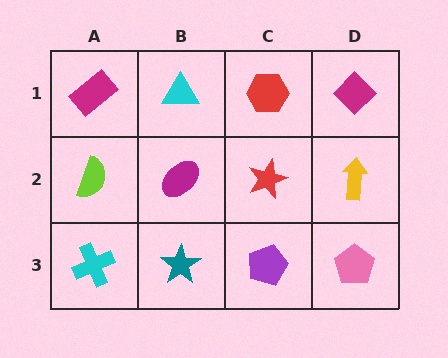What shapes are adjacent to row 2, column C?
A red hexagon (row 1, column C), a purple pentagon (row 3, column C), a magenta ellipse (row 2, column B), a yellow arrow (row 2, column D).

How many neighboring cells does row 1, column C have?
3.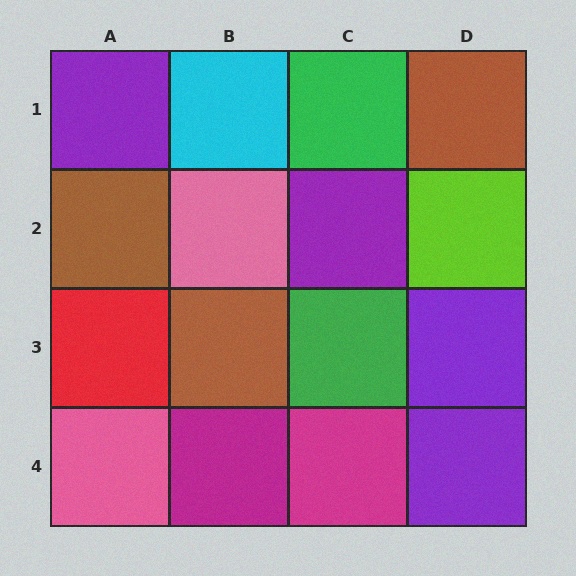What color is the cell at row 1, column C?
Green.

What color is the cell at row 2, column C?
Purple.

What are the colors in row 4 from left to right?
Pink, magenta, magenta, purple.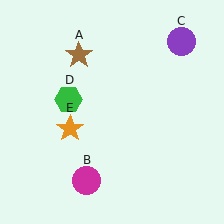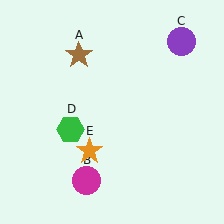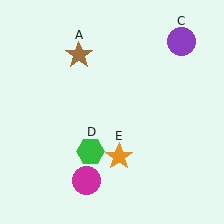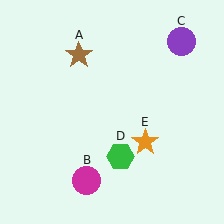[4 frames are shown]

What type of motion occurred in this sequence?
The green hexagon (object D), orange star (object E) rotated counterclockwise around the center of the scene.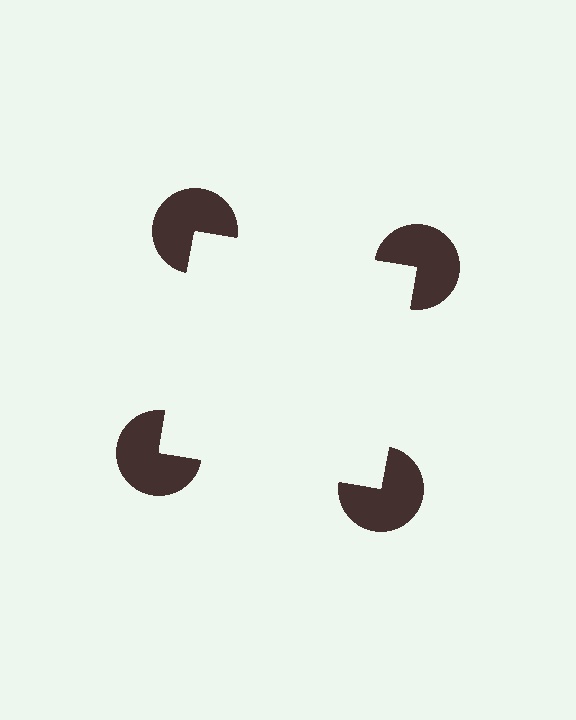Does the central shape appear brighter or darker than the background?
It typically appears slightly brighter than the background, even though no actual brightness change is drawn.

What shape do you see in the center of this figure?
An illusory square — its edges are inferred from the aligned wedge cuts in the pac-man discs, not physically drawn.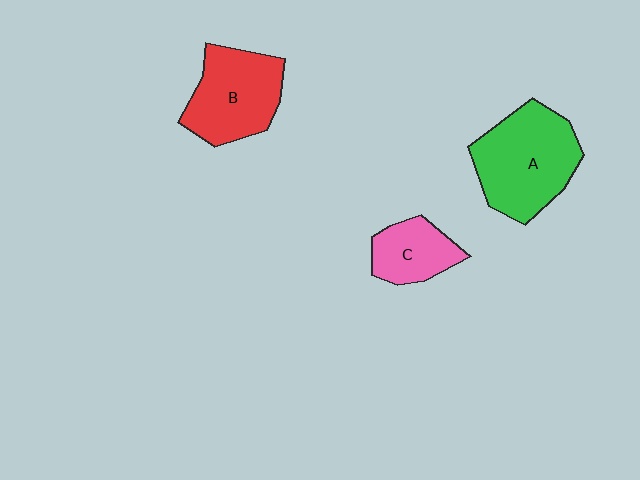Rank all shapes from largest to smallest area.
From largest to smallest: A (green), B (red), C (pink).